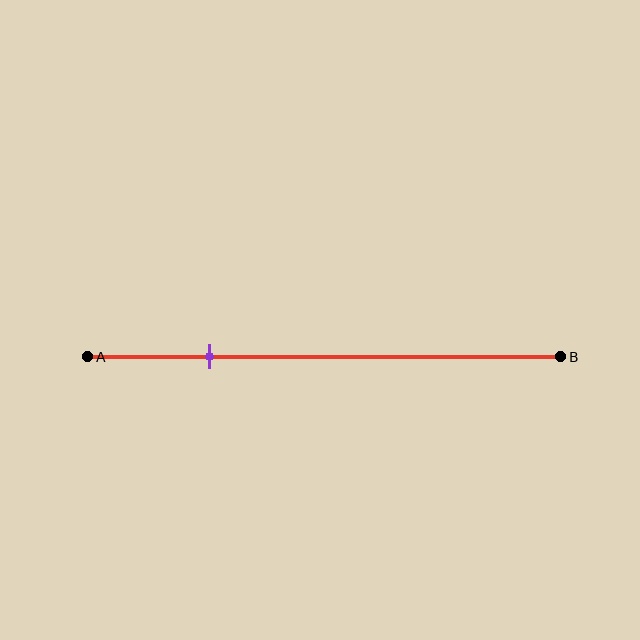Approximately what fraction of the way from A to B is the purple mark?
The purple mark is approximately 25% of the way from A to B.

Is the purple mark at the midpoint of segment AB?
No, the mark is at about 25% from A, not at the 50% midpoint.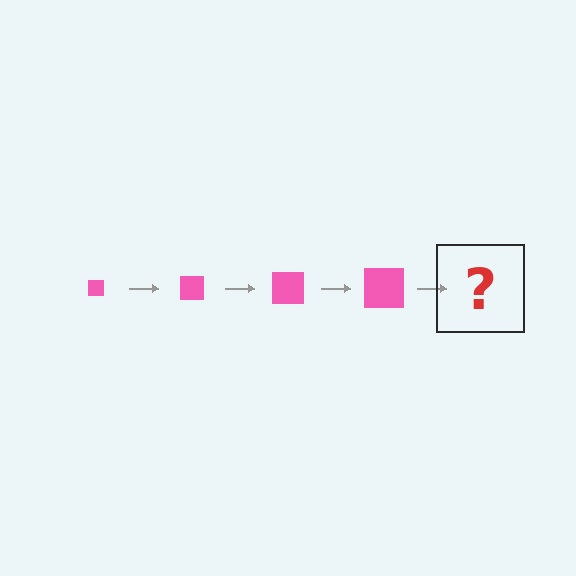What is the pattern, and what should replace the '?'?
The pattern is that the square gets progressively larger each step. The '?' should be a pink square, larger than the previous one.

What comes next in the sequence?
The next element should be a pink square, larger than the previous one.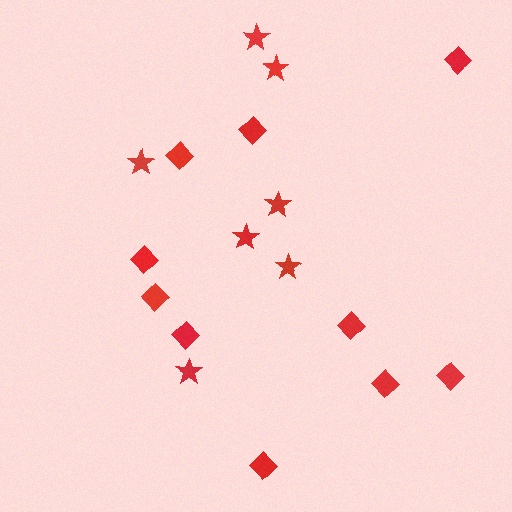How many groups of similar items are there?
There are 2 groups: one group of stars (7) and one group of diamonds (10).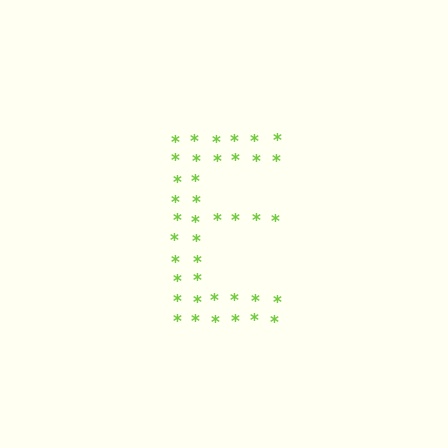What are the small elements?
The small elements are asterisks.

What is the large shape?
The large shape is the letter E.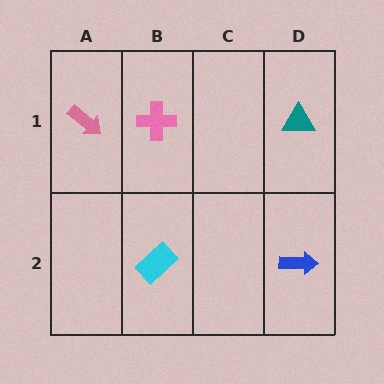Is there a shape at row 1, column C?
No, that cell is empty.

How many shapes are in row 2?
2 shapes.